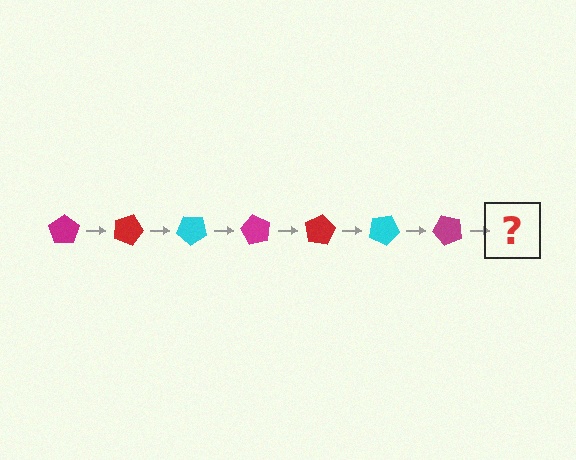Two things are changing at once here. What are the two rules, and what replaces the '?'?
The two rules are that it rotates 20 degrees each step and the color cycles through magenta, red, and cyan. The '?' should be a red pentagon, rotated 140 degrees from the start.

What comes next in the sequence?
The next element should be a red pentagon, rotated 140 degrees from the start.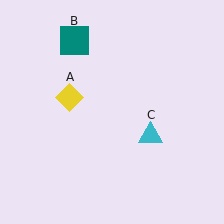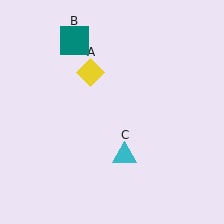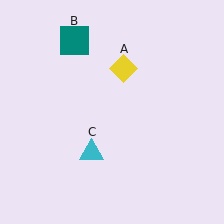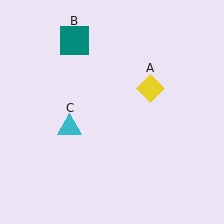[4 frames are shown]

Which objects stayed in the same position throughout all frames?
Teal square (object B) remained stationary.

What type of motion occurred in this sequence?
The yellow diamond (object A), cyan triangle (object C) rotated clockwise around the center of the scene.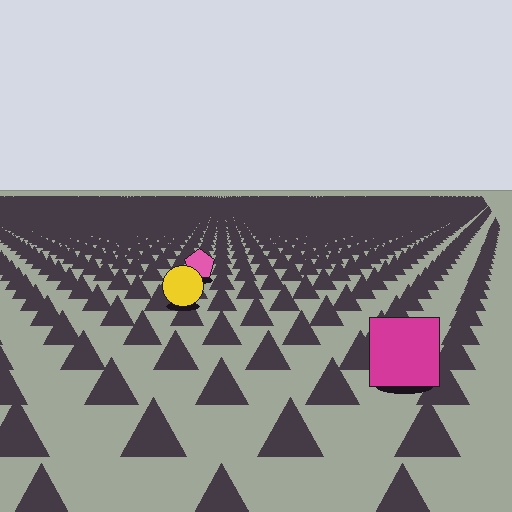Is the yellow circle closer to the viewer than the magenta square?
No. The magenta square is closer — you can tell from the texture gradient: the ground texture is coarser near it.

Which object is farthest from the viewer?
The pink pentagon is farthest from the viewer. It appears smaller and the ground texture around it is denser.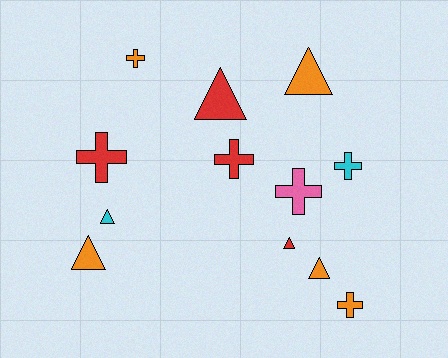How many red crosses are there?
There are 2 red crosses.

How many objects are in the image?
There are 12 objects.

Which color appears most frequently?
Orange, with 5 objects.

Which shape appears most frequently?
Triangle, with 6 objects.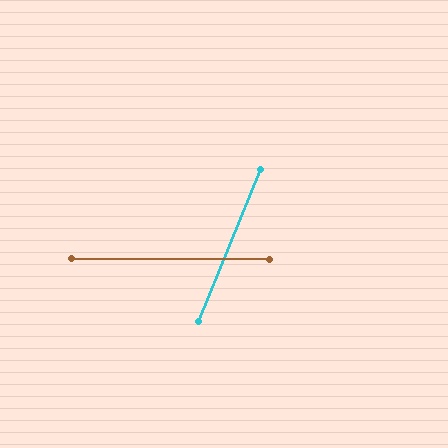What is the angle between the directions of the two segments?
Approximately 68 degrees.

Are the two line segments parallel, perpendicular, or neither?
Neither parallel nor perpendicular — they differ by about 68°.